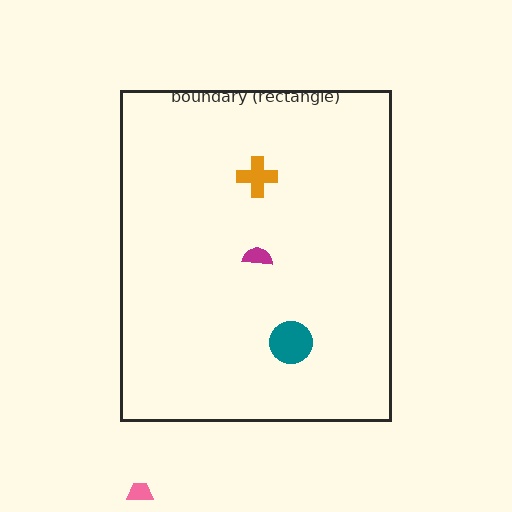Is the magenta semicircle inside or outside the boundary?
Inside.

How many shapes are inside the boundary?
3 inside, 1 outside.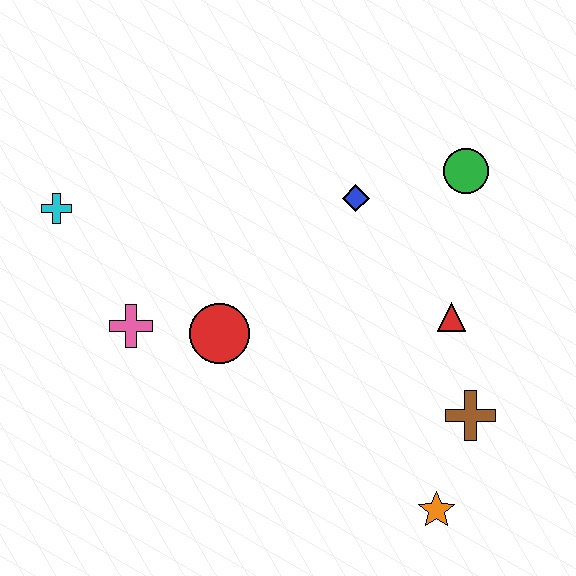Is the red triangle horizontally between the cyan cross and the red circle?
No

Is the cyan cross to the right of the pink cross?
No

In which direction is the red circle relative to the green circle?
The red circle is to the left of the green circle.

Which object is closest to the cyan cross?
The pink cross is closest to the cyan cross.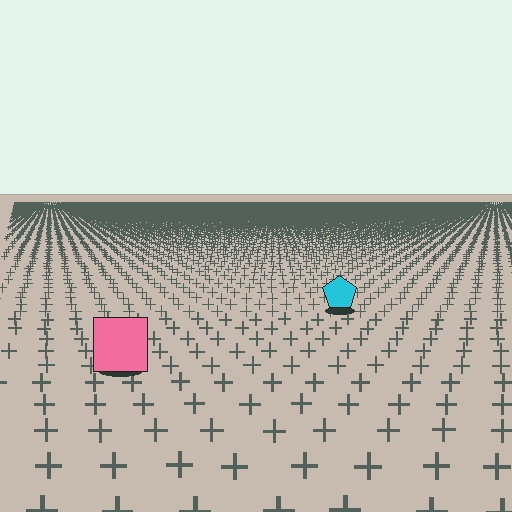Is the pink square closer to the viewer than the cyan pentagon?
Yes. The pink square is closer — you can tell from the texture gradient: the ground texture is coarser near it.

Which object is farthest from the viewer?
The cyan pentagon is farthest from the viewer. It appears smaller and the ground texture around it is denser.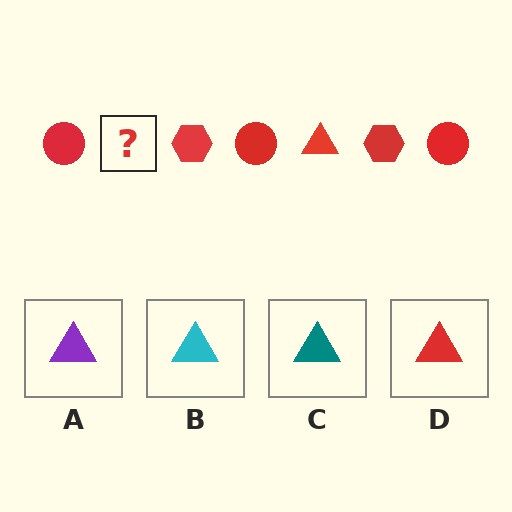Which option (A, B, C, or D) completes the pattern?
D.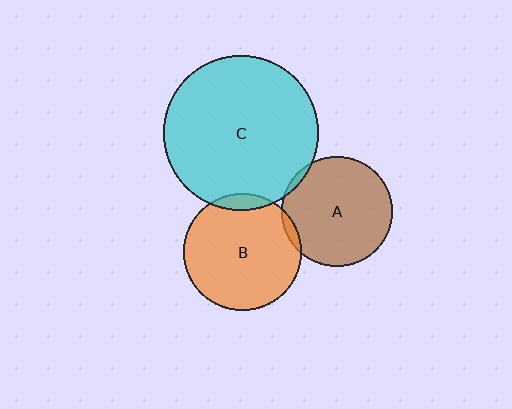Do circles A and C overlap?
Yes.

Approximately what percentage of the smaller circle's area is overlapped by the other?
Approximately 5%.